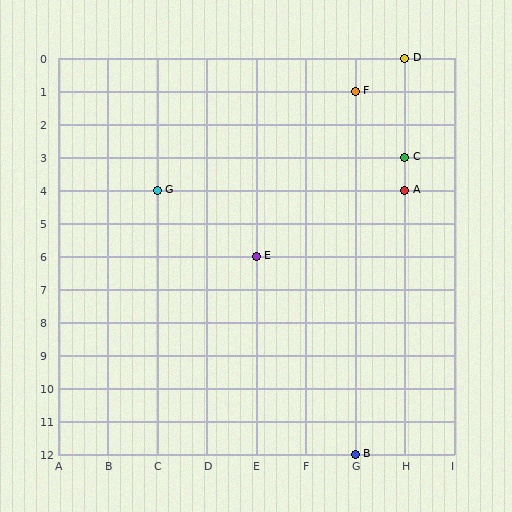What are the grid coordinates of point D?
Point D is at grid coordinates (H, 0).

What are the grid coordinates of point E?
Point E is at grid coordinates (E, 6).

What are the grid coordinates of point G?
Point G is at grid coordinates (C, 4).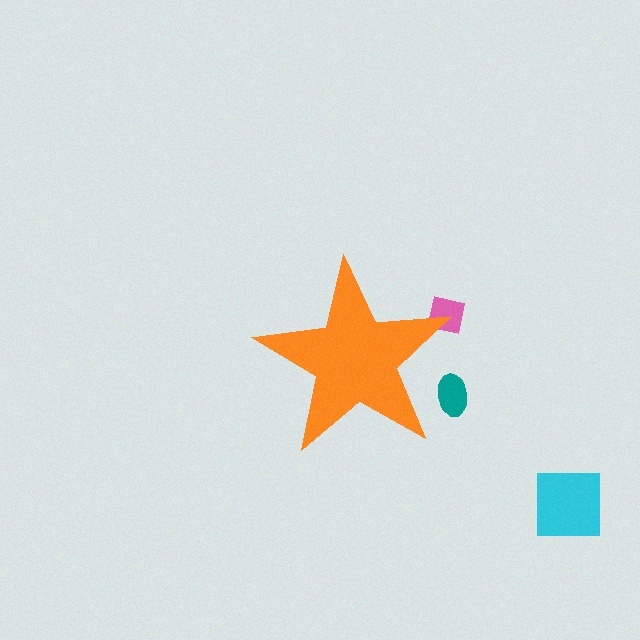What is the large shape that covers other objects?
An orange star.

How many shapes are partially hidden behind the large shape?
2 shapes are partially hidden.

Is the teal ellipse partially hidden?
Yes, the teal ellipse is partially hidden behind the orange star.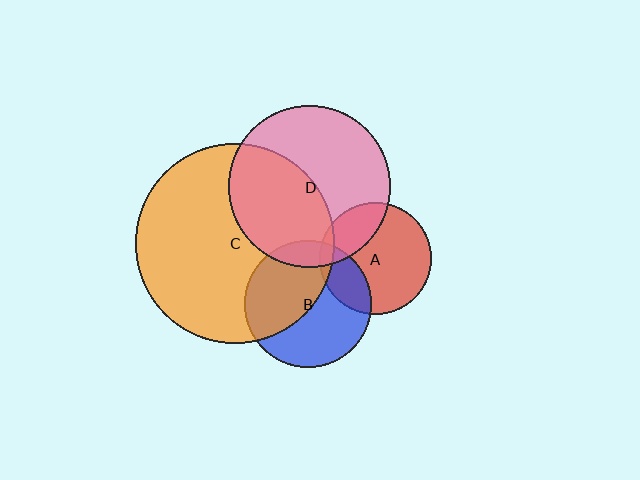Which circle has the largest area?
Circle C (orange).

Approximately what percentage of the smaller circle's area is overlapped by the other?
Approximately 50%.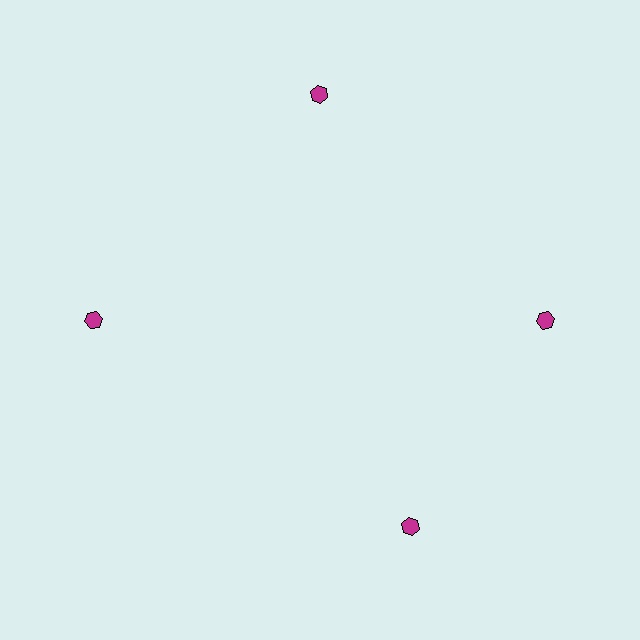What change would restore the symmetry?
The symmetry would be restored by rotating it back into even spacing with its neighbors so that all 4 hexagons sit at equal angles and equal distance from the center.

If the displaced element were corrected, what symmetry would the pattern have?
It would have 4-fold rotational symmetry — the pattern would map onto itself every 90 degrees.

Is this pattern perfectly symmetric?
No. The 4 magenta hexagons are arranged in a ring, but one element near the 6 o'clock position is rotated out of alignment along the ring, breaking the 4-fold rotational symmetry.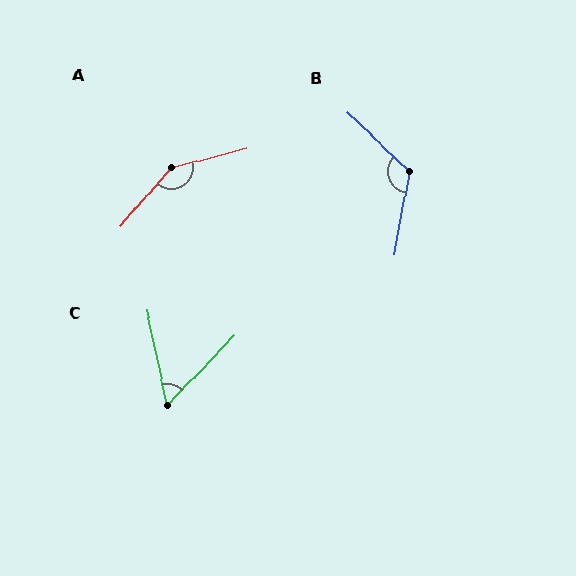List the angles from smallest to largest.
C (56°), B (123°), A (145°).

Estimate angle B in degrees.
Approximately 123 degrees.